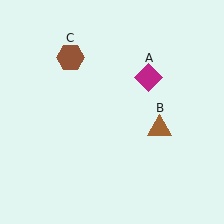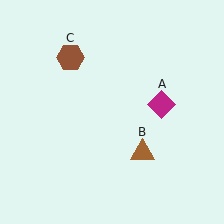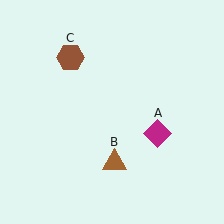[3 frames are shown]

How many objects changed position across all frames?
2 objects changed position: magenta diamond (object A), brown triangle (object B).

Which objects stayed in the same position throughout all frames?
Brown hexagon (object C) remained stationary.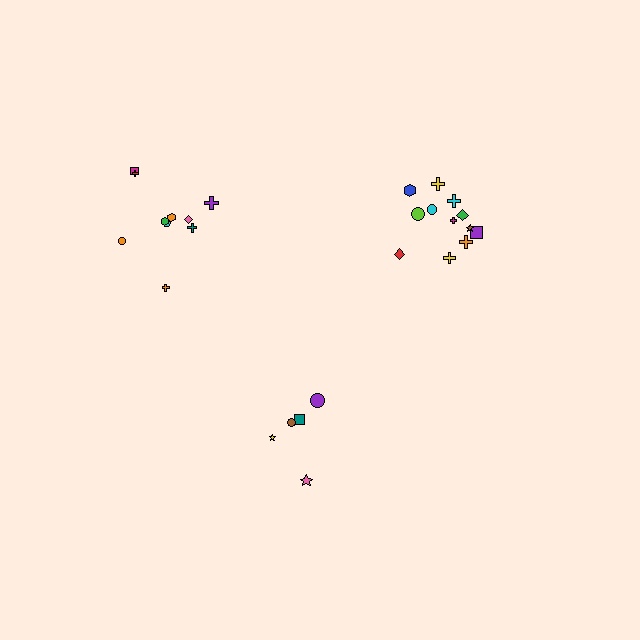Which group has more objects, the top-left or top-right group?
The top-right group.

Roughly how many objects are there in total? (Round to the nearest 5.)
Roughly 25 objects in total.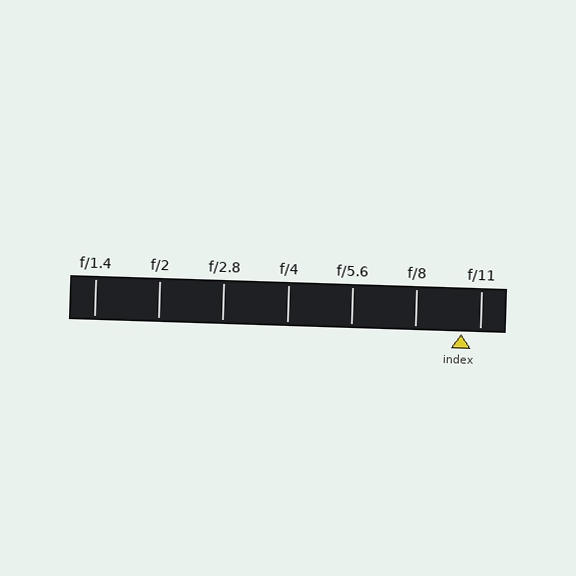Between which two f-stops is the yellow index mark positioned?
The index mark is between f/8 and f/11.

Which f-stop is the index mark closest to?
The index mark is closest to f/11.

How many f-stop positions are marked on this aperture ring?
There are 7 f-stop positions marked.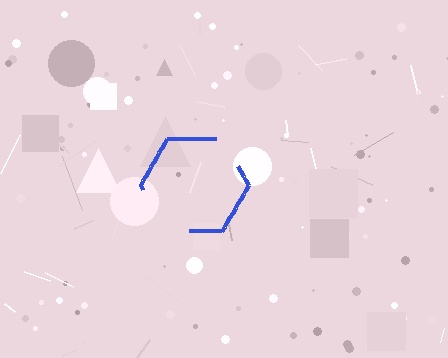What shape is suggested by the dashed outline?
The dashed outline suggests a hexagon.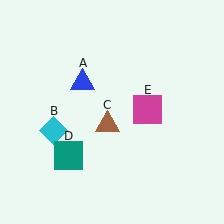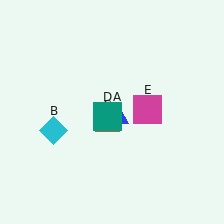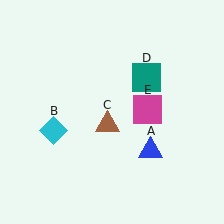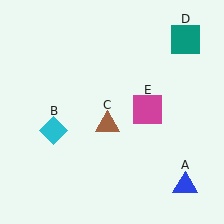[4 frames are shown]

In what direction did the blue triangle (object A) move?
The blue triangle (object A) moved down and to the right.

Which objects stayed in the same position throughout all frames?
Cyan diamond (object B) and brown triangle (object C) and magenta square (object E) remained stationary.